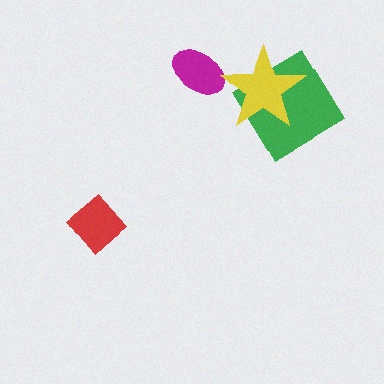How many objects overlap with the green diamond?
1 object overlaps with the green diamond.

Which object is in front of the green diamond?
The yellow star is in front of the green diamond.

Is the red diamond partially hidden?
No, no other shape covers it.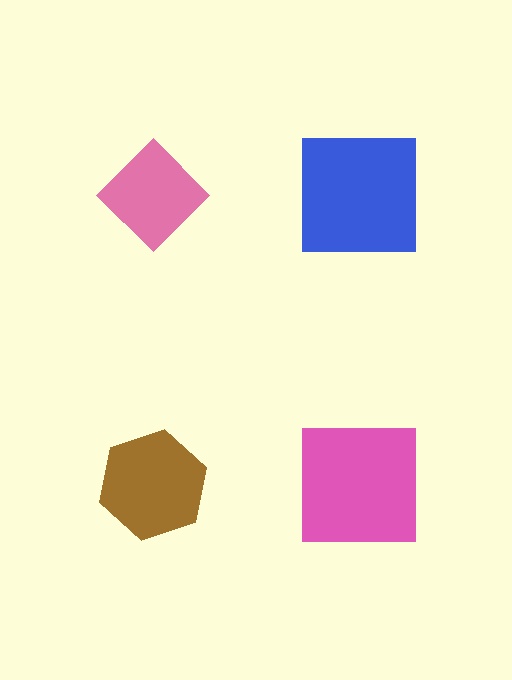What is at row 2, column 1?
A brown hexagon.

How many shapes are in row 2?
2 shapes.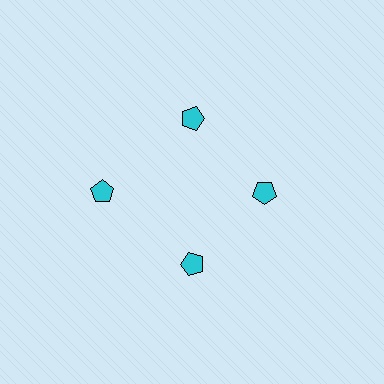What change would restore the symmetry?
The symmetry would be restored by moving it inward, back onto the ring so that all 4 pentagons sit at equal angles and equal distance from the center.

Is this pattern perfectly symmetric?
No. The 4 cyan pentagons are arranged in a ring, but one element near the 9 o'clock position is pushed outward from the center, breaking the 4-fold rotational symmetry.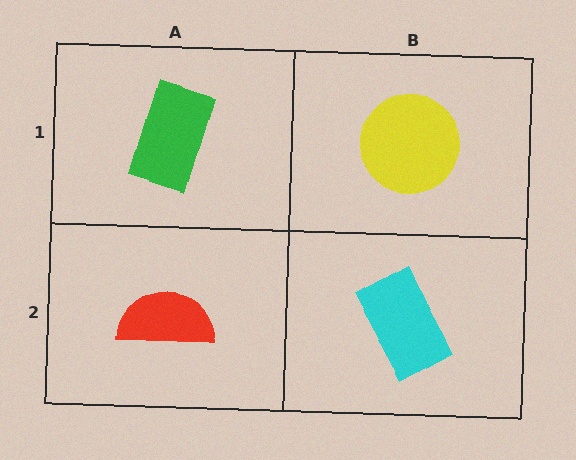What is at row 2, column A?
A red semicircle.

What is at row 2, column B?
A cyan rectangle.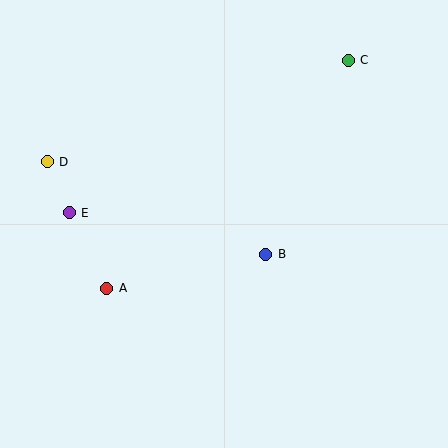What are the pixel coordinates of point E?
Point E is at (69, 213).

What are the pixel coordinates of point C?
Point C is at (348, 60).